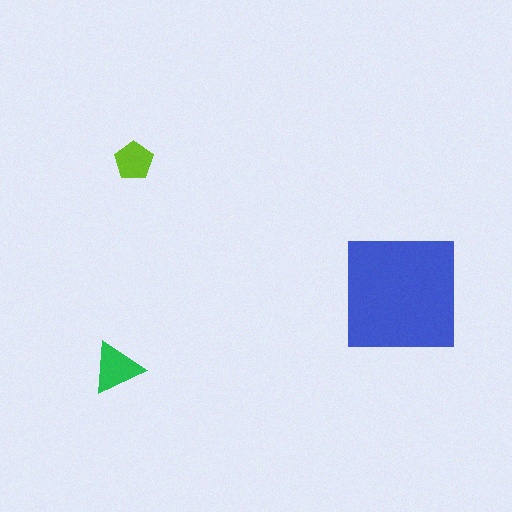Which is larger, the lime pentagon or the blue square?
The blue square.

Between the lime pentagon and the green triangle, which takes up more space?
The green triangle.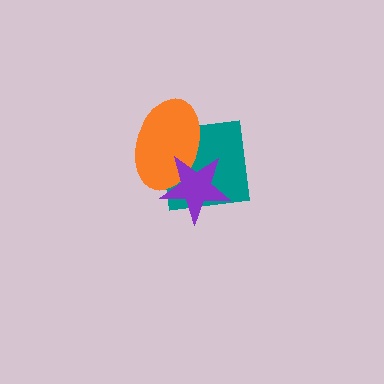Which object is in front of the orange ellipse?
The purple star is in front of the orange ellipse.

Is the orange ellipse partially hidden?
Yes, it is partially covered by another shape.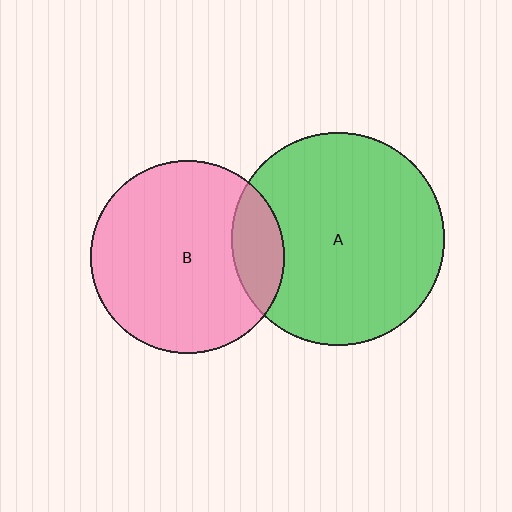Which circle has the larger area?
Circle A (green).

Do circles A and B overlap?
Yes.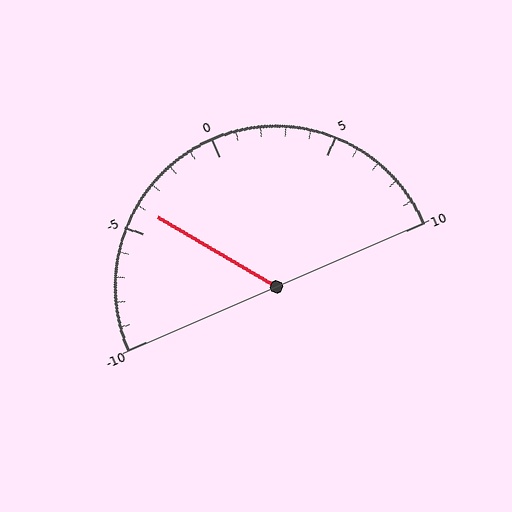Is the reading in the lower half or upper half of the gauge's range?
The reading is in the lower half of the range (-10 to 10).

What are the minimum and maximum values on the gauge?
The gauge ranges from -10 to 10.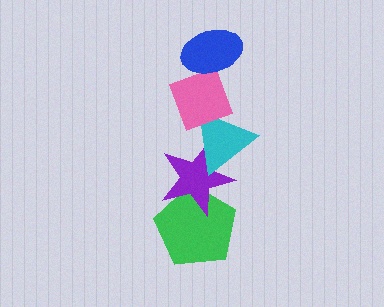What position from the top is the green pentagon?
The green pentagon is 5th from the top.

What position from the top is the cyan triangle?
The cyan triangle is 3rd from the top.